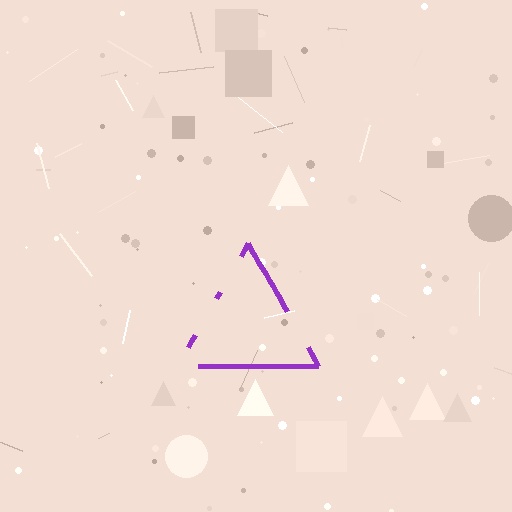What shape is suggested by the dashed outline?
The dashed outline suggests a triangle.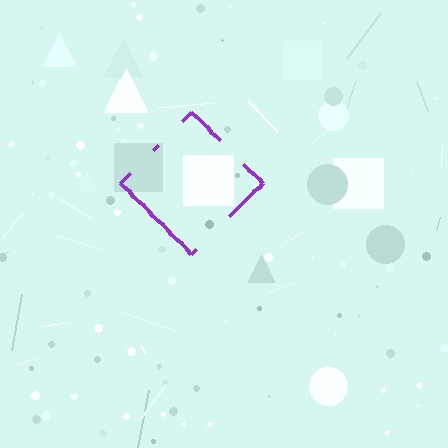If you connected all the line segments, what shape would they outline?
They would outline a diamond.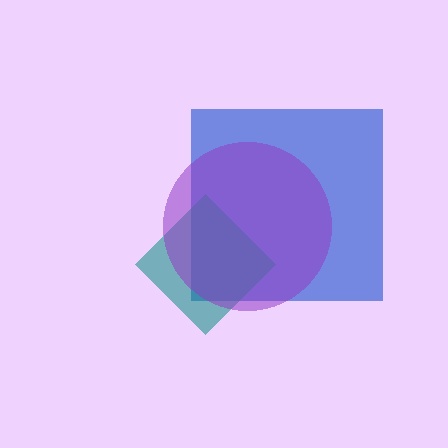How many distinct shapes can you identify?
There are 3 distinct shapes: a blue square, a teal diamond, a purple circle.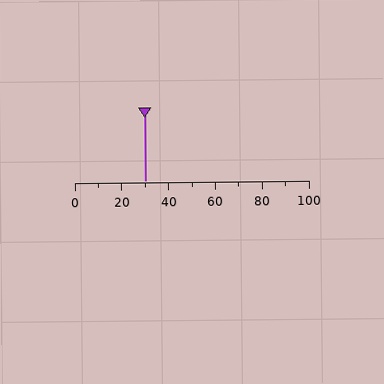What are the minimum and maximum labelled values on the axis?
The axis runs from 0 to 100.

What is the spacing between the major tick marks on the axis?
The major ticks are spaced 20 apart.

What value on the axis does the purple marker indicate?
The marker indicates approximately 30.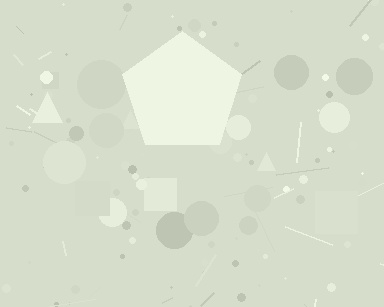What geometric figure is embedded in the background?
A pentagon is embedded in the background.